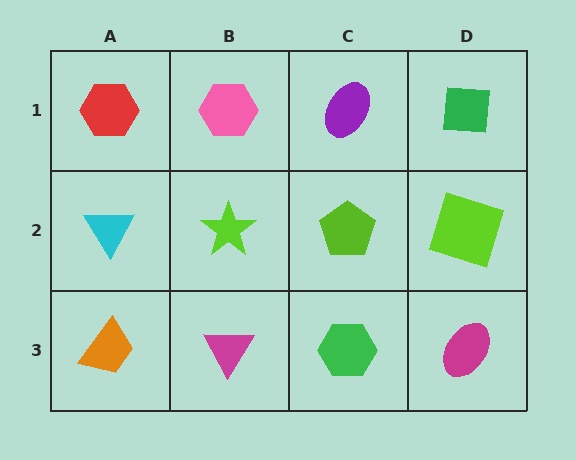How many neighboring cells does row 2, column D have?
3.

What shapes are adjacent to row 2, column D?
A green square (row 1, column D), a magenta ellipse (row 3, column D), a lime pentagon (row 2, column C).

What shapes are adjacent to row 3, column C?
A lime pentagon (row 2, column C), a magenta triangle (row 3, column B), a magenta ellipse (row 3, column D).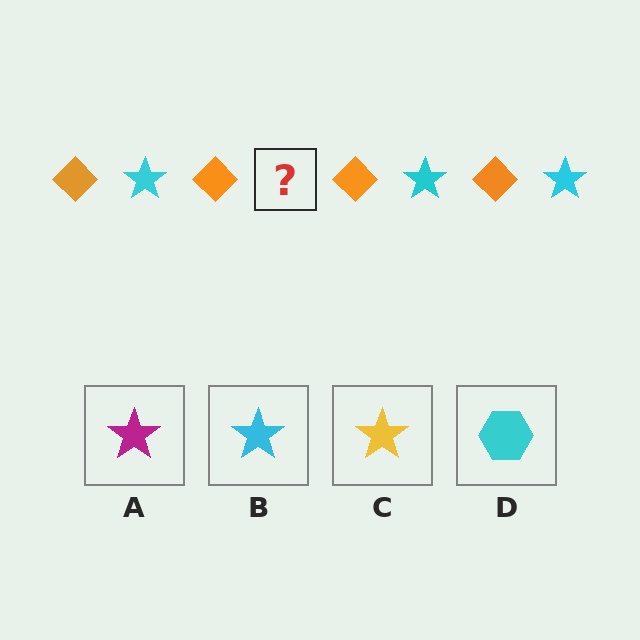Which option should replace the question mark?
Option B.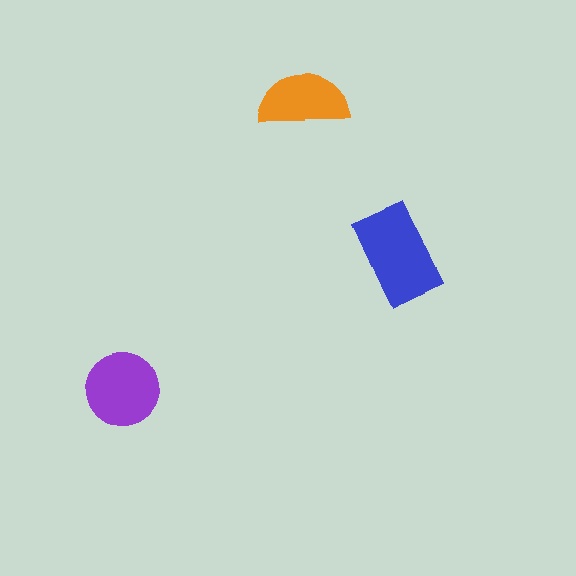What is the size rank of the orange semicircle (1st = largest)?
3rd.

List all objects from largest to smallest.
The blue rectangle, the purple circle, the orange semicircle.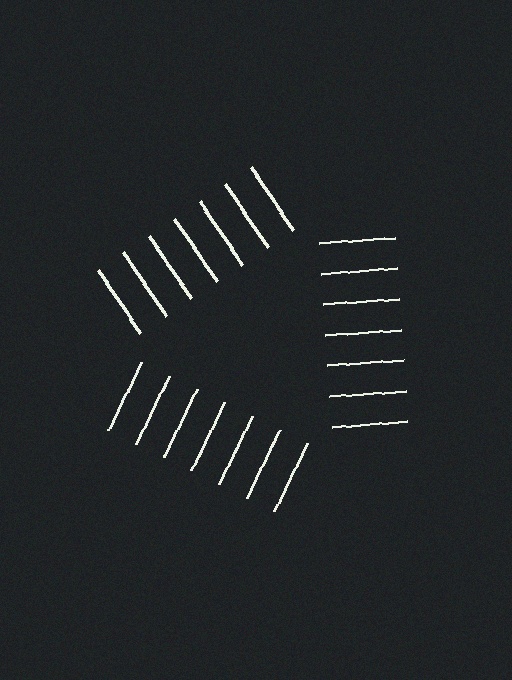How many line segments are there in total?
21 — 7 along each of the 3 edges.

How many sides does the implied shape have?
3 sides — the line-ends trace a triangle.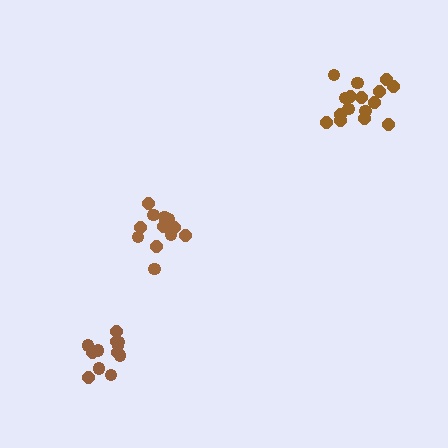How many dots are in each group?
Group 1: 12 dots, Group 2: 13 dots, Group 3: 16 dots (41 total).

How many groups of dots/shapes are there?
There are 3 groups.